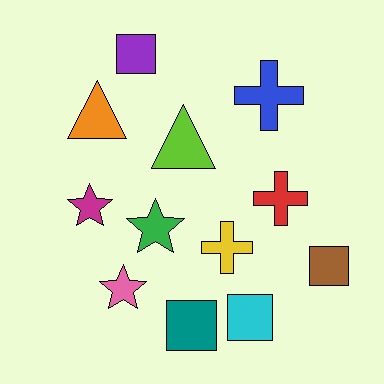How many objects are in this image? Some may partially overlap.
There are 12 objects.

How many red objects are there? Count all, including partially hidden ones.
There is 1 red object.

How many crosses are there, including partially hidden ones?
There are 3 crosses.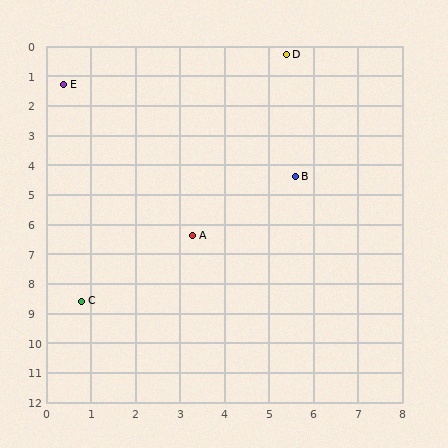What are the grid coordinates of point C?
Point C is at approximately (0.8, 8.6).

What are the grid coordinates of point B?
Point B is at approximately (5.6, 4.4).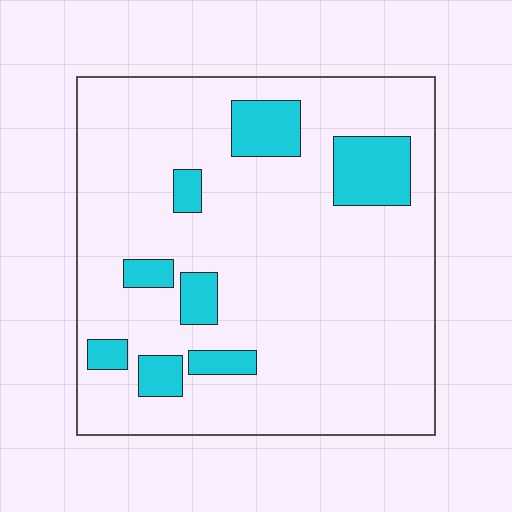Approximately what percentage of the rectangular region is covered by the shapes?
Approximately 15%.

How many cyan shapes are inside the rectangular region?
8.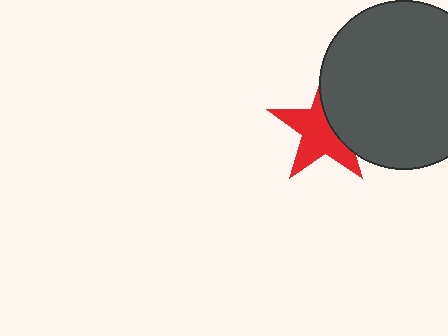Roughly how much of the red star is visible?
About half of it is visible (roughly 62%).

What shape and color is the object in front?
The object in front is a dark gray circle.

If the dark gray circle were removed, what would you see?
You would see the complete red star.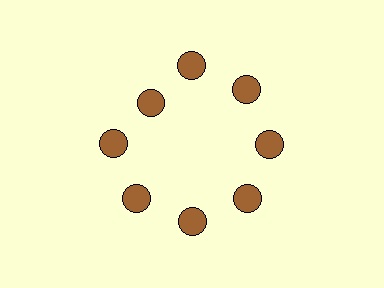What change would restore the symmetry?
The symmetry would be restored by moving it outward, back onto the ring so that all 8 circles sit at equal angles and equal distance from the center.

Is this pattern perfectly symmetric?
No. The 8 brown circles are arranged in a ring, but one element near the 10 o'clock position is pulled inward toward the center, breaking the 8-fold rotational symmetry.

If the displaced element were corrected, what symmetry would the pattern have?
It would have 8-fold rotational symmetry — the pattern would map onto itself every 45 degrees.